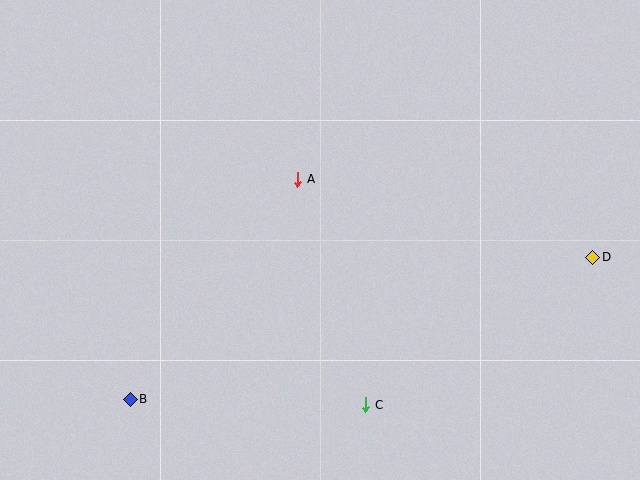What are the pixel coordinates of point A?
Point A is at (298, 179).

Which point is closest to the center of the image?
Point A at (298, 179) is closest to the center.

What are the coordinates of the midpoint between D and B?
The midpoint between D and B is at (362, 328).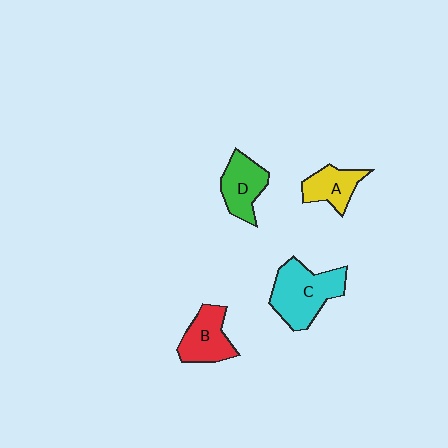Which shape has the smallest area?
Shape A (yellow).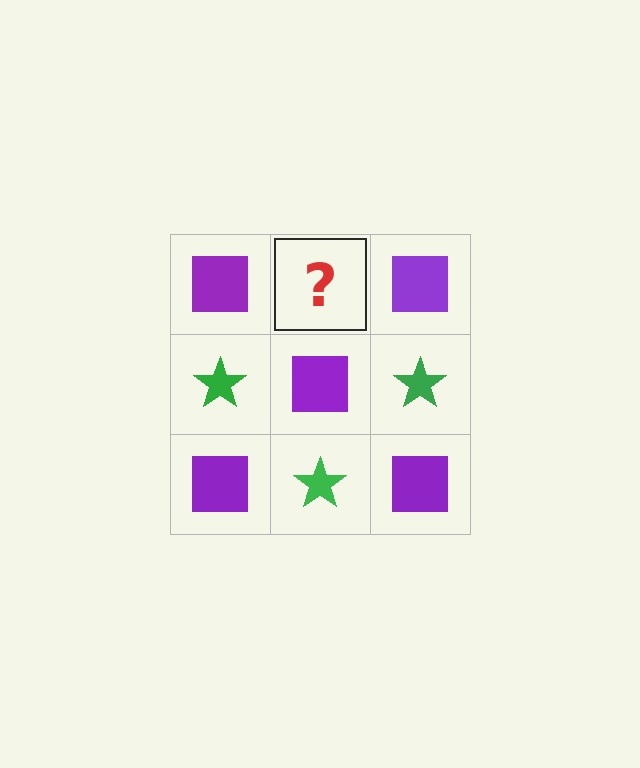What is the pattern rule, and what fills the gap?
The rule is that it alternates purple square and green star in a checkerboard pattern. The gap should be filled with a green star.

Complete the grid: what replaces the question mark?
The question mark should be replaced with a green star.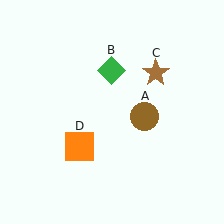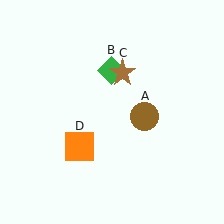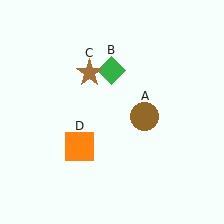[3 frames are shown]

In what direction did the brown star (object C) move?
The brown star (object C) moved left.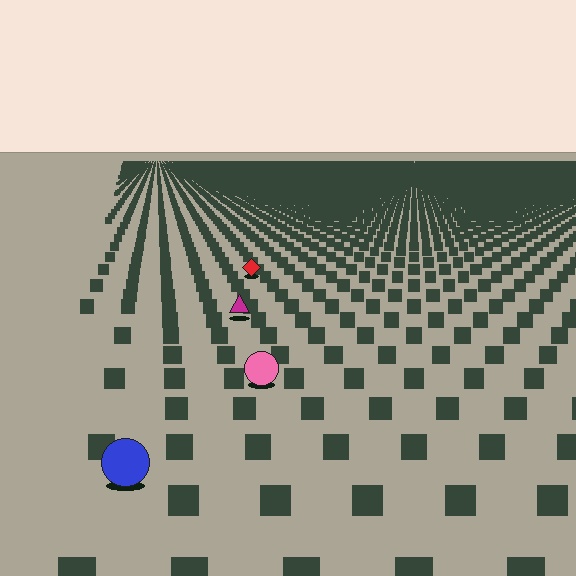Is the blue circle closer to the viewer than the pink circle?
Yes. The blue circle is closer — you can tell from the texture gradient: the ground texture is coarser near it.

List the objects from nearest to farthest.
From nearest to farthest: the blue circle, the pink circle, the magenta triangle, the red diamond.